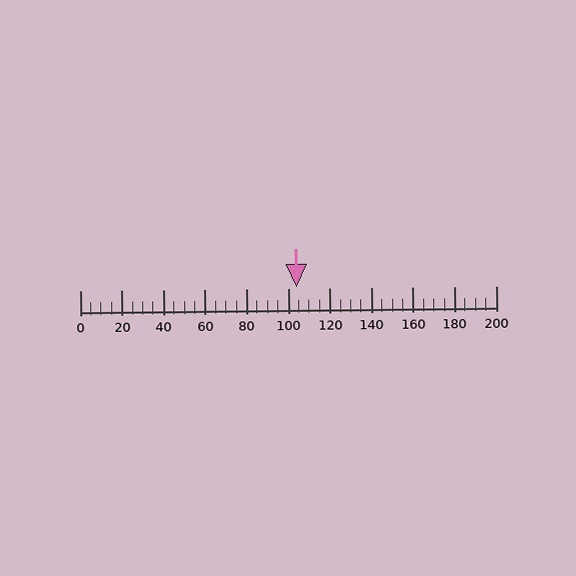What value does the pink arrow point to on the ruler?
The pink arrow points to approximately 104.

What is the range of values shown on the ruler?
The ruler shows values from 0 to 200.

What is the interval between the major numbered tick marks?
The major tick marks are spaced 20 units apart.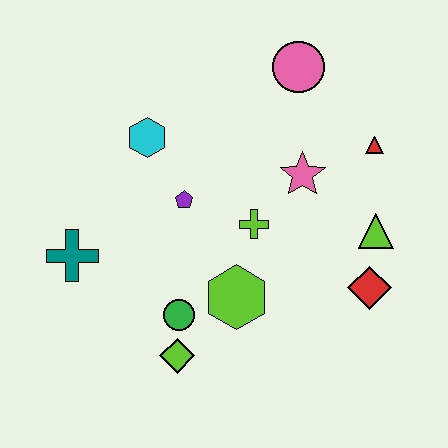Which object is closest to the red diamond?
The lime triangle is closest to the red diamond.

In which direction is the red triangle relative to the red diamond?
The red triangle is above the red diamond.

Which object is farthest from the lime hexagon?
The pink circle is farthest from the lime hexagon.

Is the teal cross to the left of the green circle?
Yes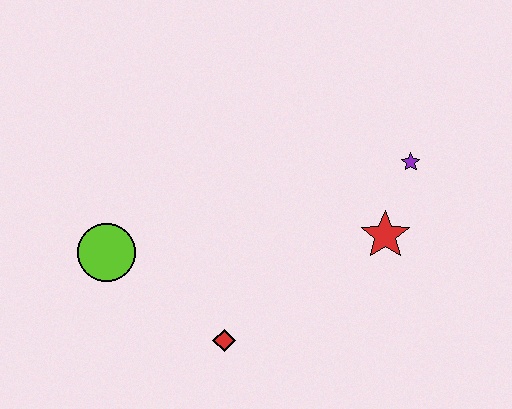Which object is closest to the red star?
The purple star is closest to the red star.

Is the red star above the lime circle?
Yes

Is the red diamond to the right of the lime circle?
Yes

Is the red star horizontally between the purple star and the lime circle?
Yes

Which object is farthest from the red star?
The lime circle is farthest from the red star.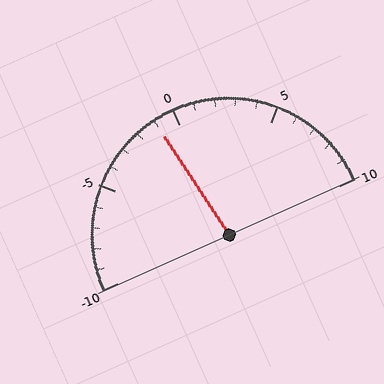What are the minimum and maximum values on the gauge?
The gauge ranges from -10 to 10.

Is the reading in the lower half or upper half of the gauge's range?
The reading is in the lower half of the range (-10 to 10).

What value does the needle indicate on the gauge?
The needle indicates approximately -1.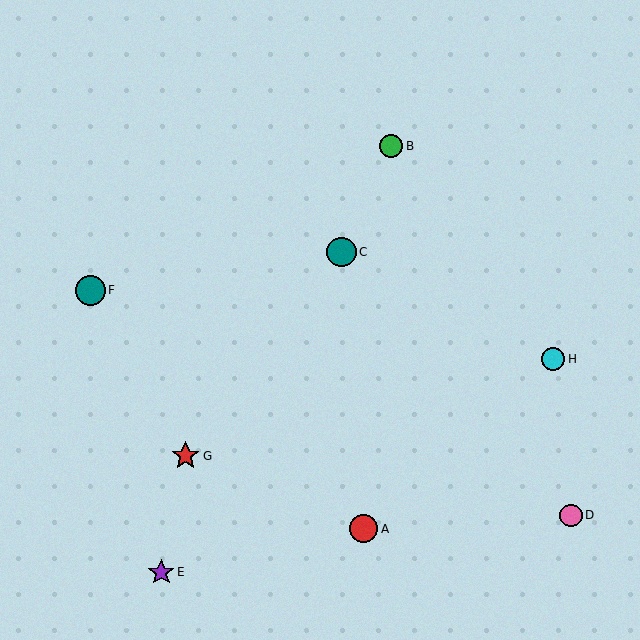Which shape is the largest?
The teal circle (labeled F) is the largest.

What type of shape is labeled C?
Shape C is a teal circle.